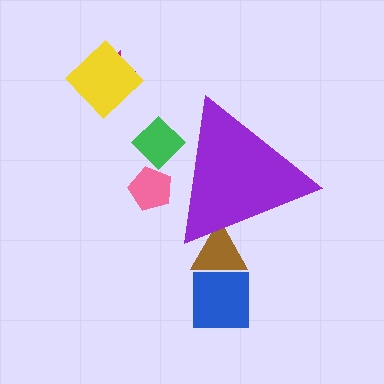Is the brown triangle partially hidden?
Yes, the brown triangle is partially hidden behind the purple triangle.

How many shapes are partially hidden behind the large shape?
3 shapes are partially hidden.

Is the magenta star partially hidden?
No, the magenta star is fully visible.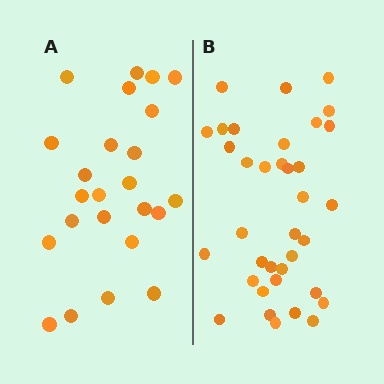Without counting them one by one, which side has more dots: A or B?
Region B (the right region) has more dots.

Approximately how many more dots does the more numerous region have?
Region B has roughly 12 or so more dots than region A.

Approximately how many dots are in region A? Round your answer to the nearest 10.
About 20 dots. (The exact count is 24, which rounds to 20.)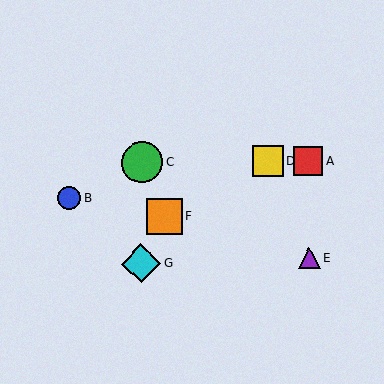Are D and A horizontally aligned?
Yes, both are at y≈161.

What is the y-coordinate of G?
Object G is at y≈263.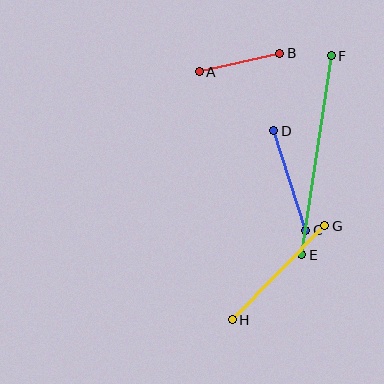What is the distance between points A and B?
The distance is approximately 82 pixels.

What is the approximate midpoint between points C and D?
The midpoint is at approximately (290, 180) pixels.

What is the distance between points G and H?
The distance is approximately 132 pixels.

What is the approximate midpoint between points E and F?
The midpoint is at approximately (317, 155) pixels.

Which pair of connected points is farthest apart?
Points E and F are farthest apart.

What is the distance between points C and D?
The distance is approximately 105 pixels.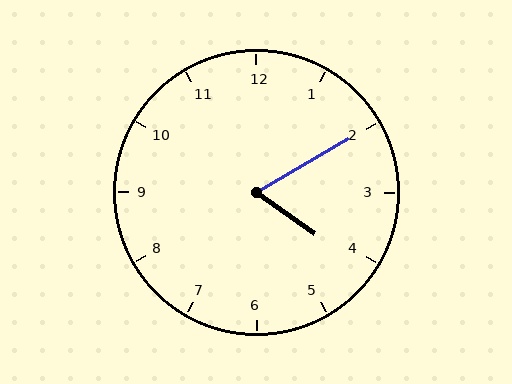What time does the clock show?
4:10.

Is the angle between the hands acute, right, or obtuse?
It is acute.